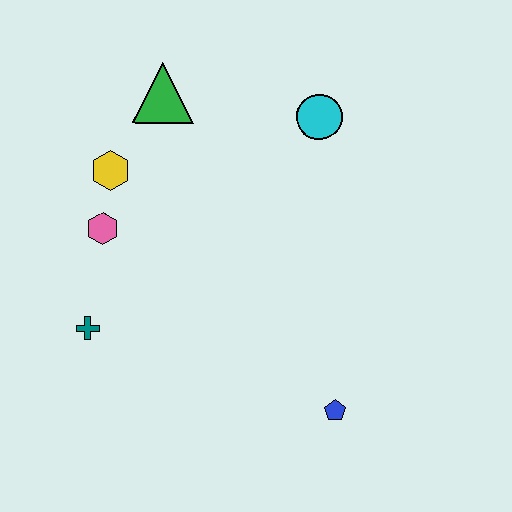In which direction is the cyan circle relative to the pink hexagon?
The cyan circle is to the right of the pink hexagon.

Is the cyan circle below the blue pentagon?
No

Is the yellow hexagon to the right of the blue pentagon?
No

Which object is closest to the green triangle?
The yellow hexagon is closest to the green triangle.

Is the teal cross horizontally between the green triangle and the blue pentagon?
No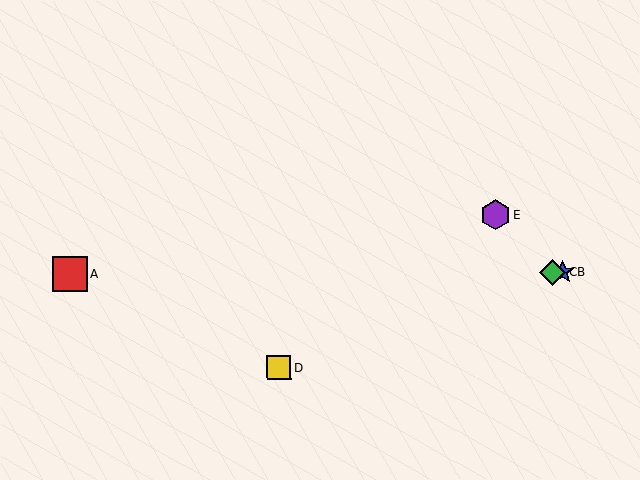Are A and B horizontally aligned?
Yes, both are at y≈274.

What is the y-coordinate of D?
Object D is at y≈368.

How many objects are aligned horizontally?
3 objects (A, B, C) are aligned horizontally.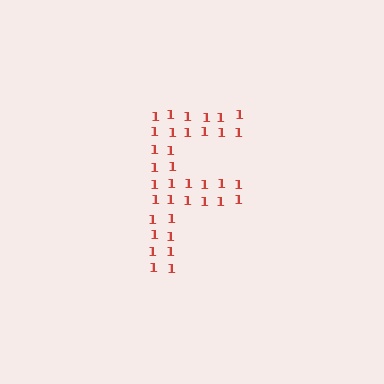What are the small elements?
The small elements are digit 1's.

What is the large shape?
The large shape is the letter F.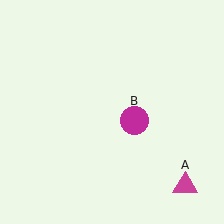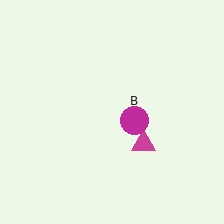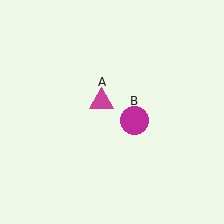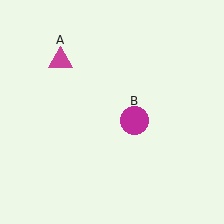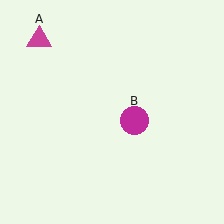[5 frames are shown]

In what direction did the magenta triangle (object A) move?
The magenta triangle (object A) moved up and to the left.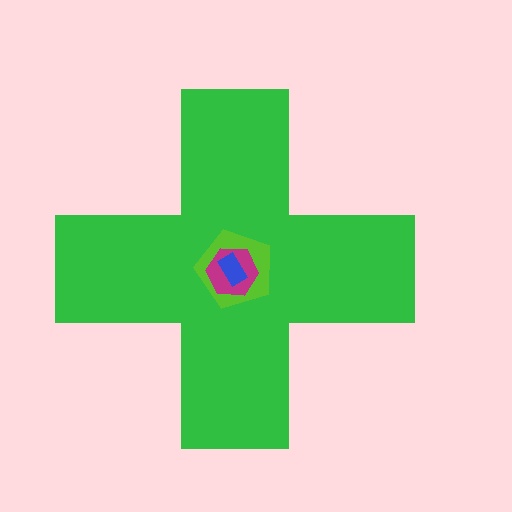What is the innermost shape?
The blue rectangle.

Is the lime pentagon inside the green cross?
Yes.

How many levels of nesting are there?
4.